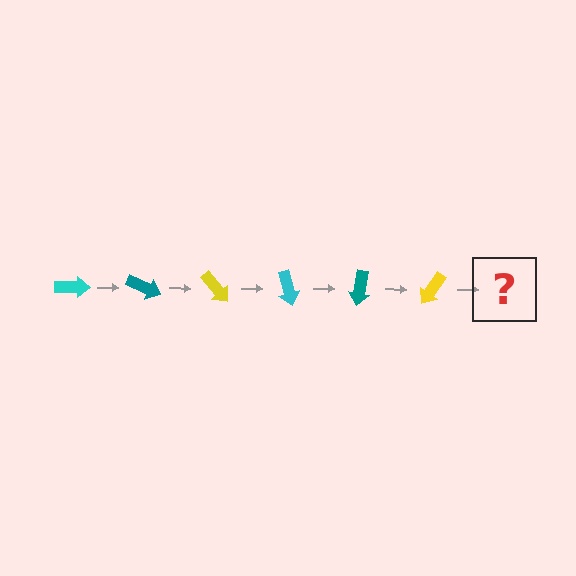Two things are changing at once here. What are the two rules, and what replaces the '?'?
The two rules are that it rotates 25 degrees each step and the color cycles through cyan, teal, and yellow. The '?' should be a cyan arrow, rotated 150 degrees from the start.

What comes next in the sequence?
The next element should be a cyan arrow, rotated 150 degrees from the start.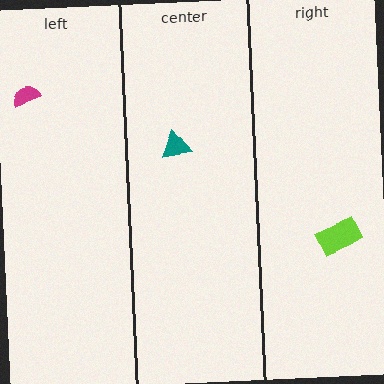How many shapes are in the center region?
1.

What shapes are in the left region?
The magenta semicircle.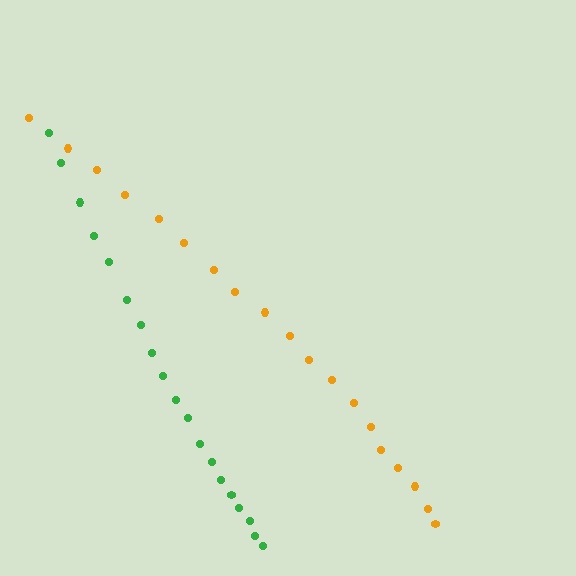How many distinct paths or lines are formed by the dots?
There are 2 distinct paths.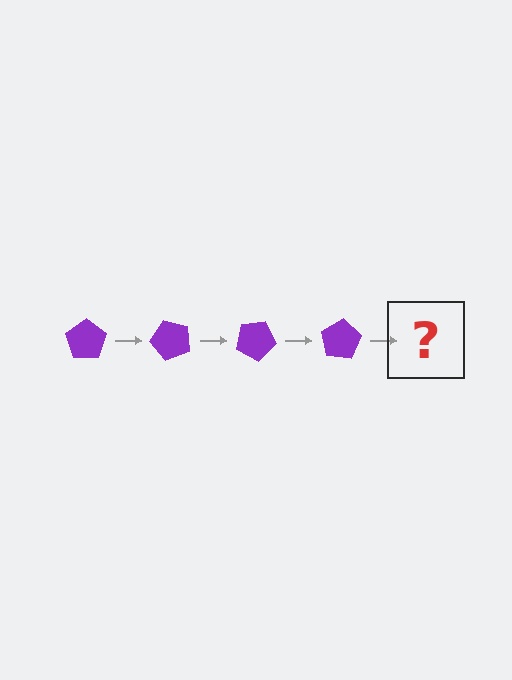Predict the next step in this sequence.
The next step is a purple pentagon rotated 200 degrees.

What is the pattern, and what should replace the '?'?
The pattern is that the pentagon rotates 50 degrees each step. The '?' should be a purple pentagon rotated 200 degrees.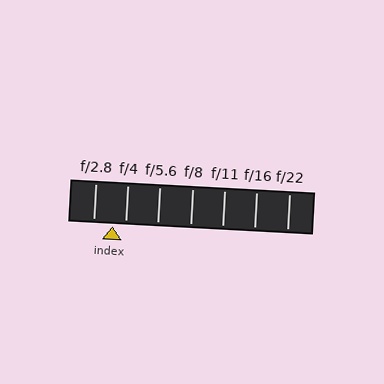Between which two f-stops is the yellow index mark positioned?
The index mark is between f/2.8 and f/4.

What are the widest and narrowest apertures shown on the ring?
The widest aperture shown is f/2.8 and the narrowest is f/22.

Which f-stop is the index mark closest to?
The index mark is closest to f/4.